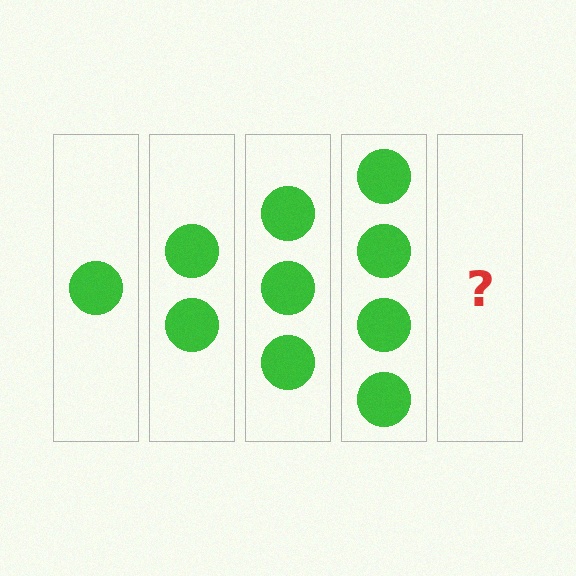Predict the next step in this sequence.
The next step is 5 circles.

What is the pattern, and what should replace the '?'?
The pattern is that each step adds one more circle. The '?' should be 5 circles.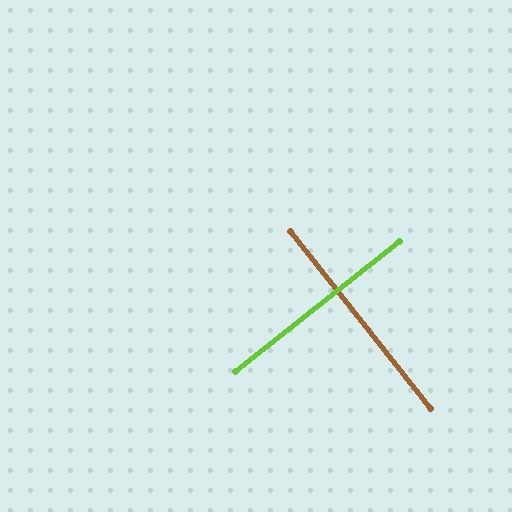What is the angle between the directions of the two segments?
Approximately 90 degrees.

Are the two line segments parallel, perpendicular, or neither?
Perpendicular — they meet at approximately 90°.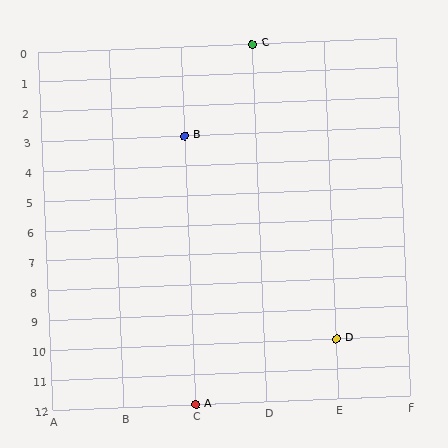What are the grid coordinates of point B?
Point B is at grid coordinates (C, 3).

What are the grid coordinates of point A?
Point A is at grid coordinates (C, 12).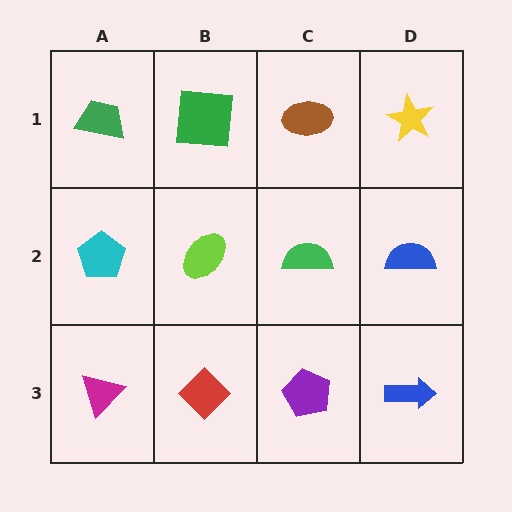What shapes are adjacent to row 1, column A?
A cyan pentagon (row 2, column A), a green square (row 1, column B).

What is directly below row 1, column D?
A blue semicircle.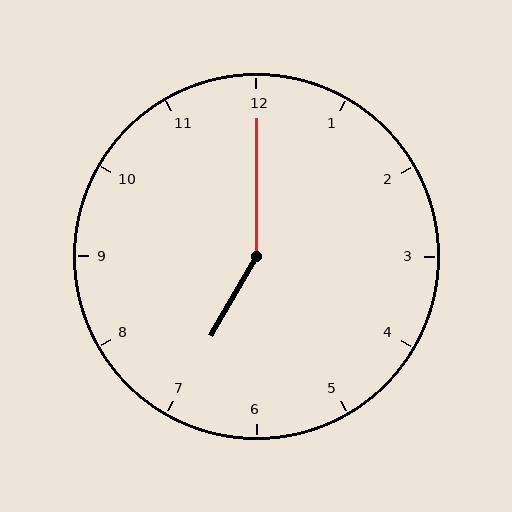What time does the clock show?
7:00.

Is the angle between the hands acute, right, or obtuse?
It is obtuse.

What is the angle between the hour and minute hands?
Approximately 150 degrees.